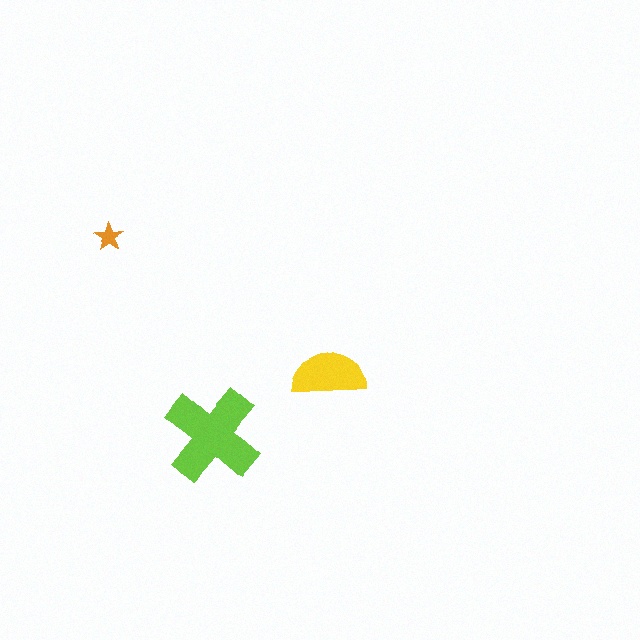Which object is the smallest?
The orange star.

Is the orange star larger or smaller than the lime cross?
Smaller.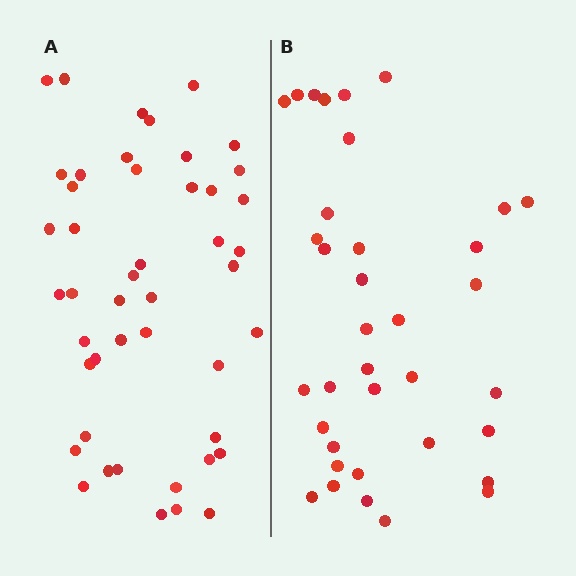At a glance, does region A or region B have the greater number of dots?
Region A (the left region) has more dots.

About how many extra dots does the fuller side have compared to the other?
Region A has roughly 10 or so more dots than region B.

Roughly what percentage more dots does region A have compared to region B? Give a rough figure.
About 30% more.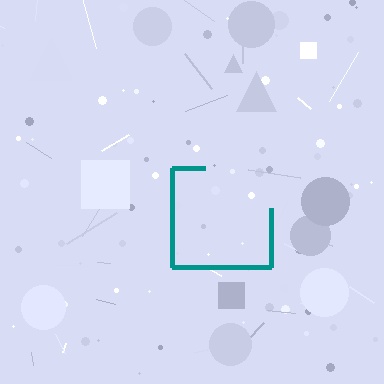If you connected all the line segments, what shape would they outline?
They would outline a square.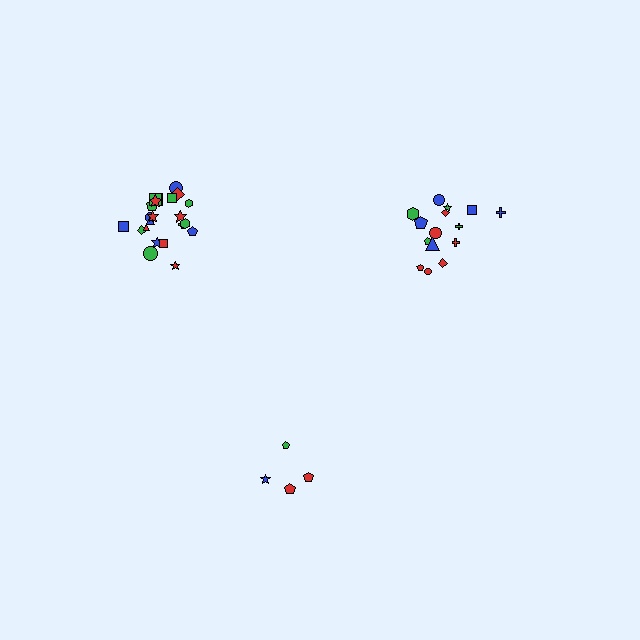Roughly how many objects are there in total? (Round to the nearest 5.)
Roughly 40 objects in total.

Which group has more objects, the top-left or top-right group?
The top-left group.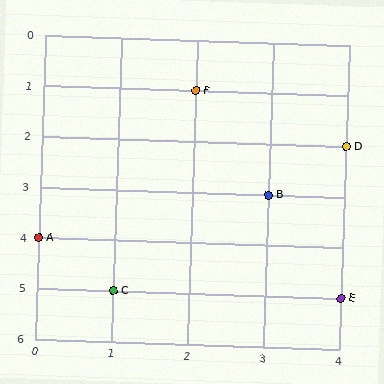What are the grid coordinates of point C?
Point C is at grid coordinates (1, 5).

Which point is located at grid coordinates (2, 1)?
Point F is at (2, 1).